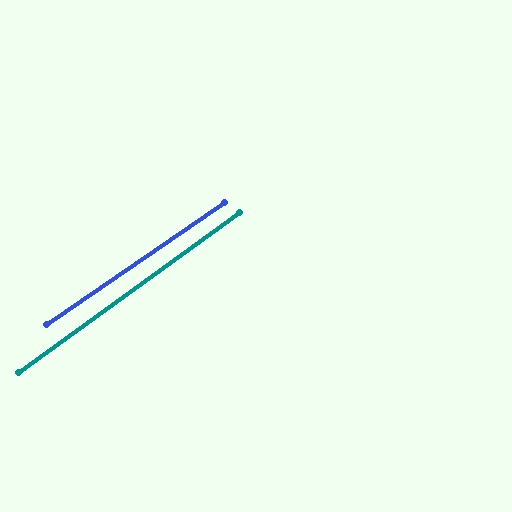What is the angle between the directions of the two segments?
Approximately 2 degrees.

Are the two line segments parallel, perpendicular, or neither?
Parallel — their directions differ by only 1.6°.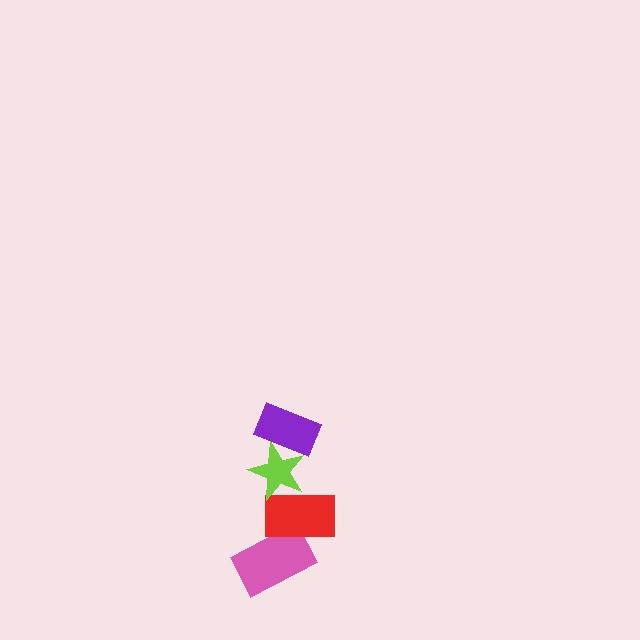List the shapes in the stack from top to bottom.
From top to bottom: the purple rectangle, the lime star, the red rectangle, the pink rectangle.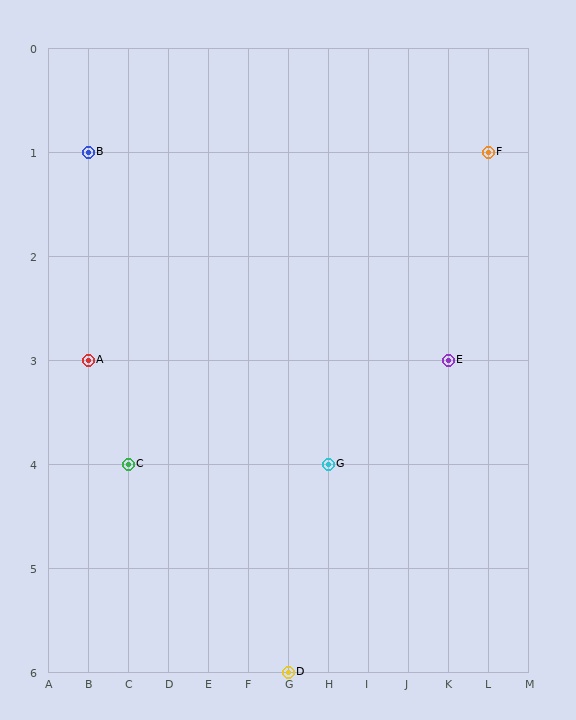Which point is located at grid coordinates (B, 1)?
Point B is at (B, 1).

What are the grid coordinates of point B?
Point B is at grid coordinates (B, 1).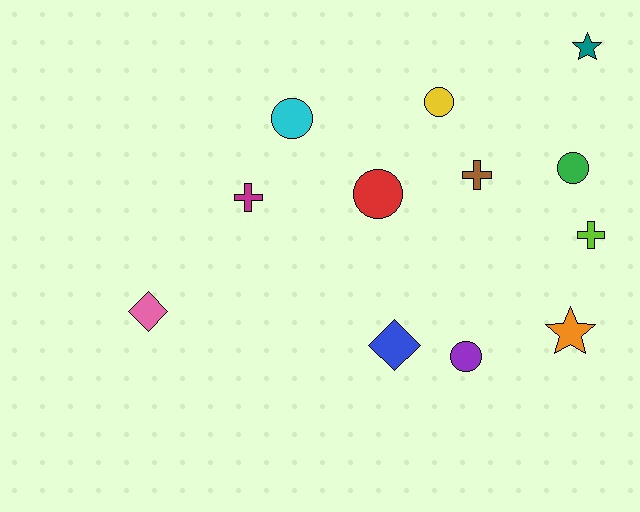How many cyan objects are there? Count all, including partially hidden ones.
There is 1 cyan object.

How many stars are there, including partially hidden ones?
There are 2 stars.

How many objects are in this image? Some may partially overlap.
There are 12 objects.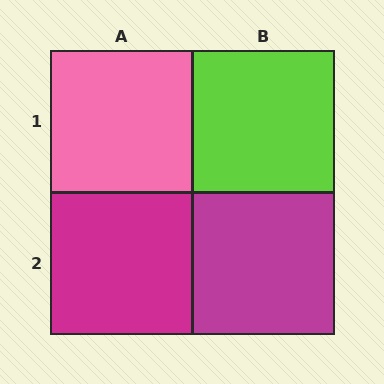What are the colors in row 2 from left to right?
Magenta, magenta.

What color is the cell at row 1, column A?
Pink.